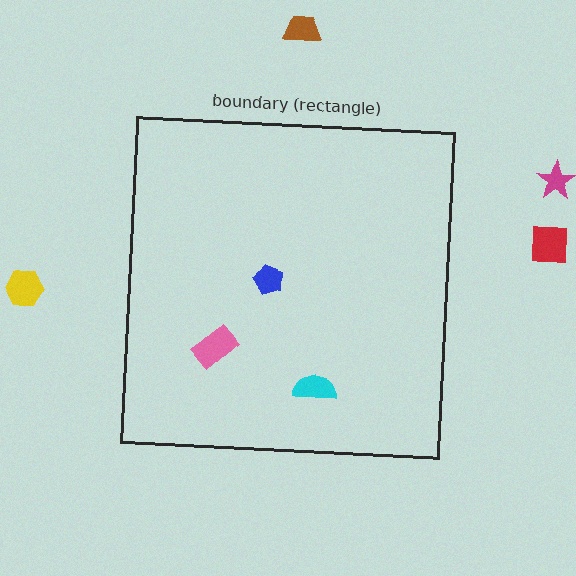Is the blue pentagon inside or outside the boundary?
Inside.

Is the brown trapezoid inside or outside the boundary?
Outside.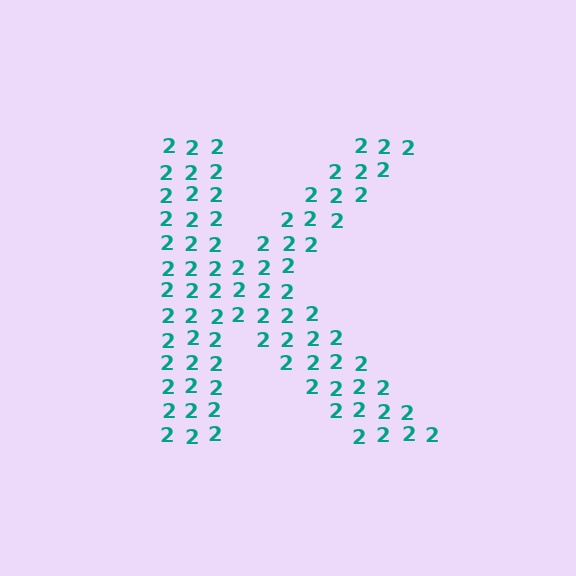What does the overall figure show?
The overall figure shows the letter K.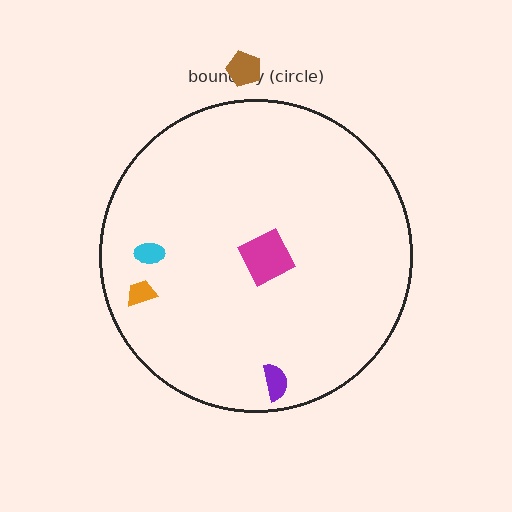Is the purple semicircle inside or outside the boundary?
Inside.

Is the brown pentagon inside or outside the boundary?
Outside.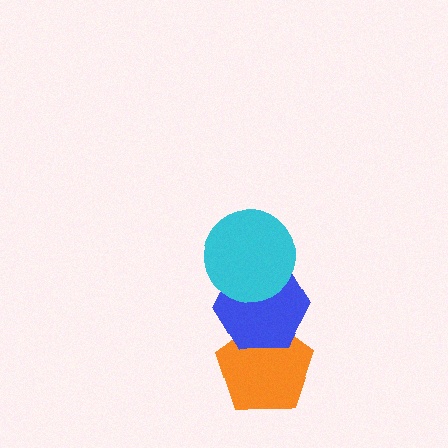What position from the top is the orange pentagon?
The orange pentagon is 3rd from the top.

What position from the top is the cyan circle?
The cyan circle is 1st from the top.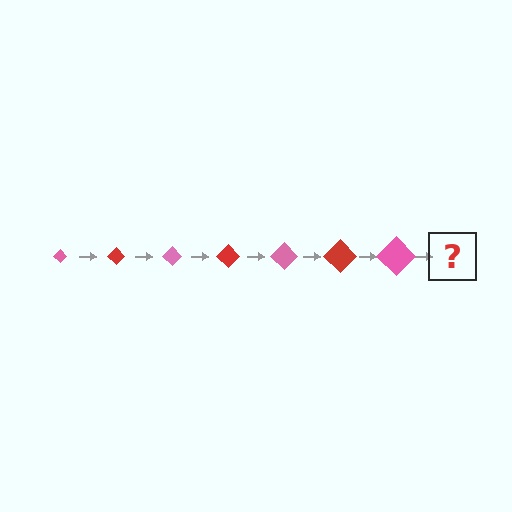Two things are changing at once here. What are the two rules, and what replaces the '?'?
The two rules are that the diamond grows larger each step and the color cycles through pink and red. The '?' should be a red diamond, larger than the previous one.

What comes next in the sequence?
The next element should be a red diamond, larger than the previous one.